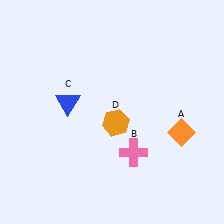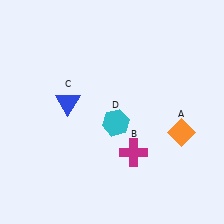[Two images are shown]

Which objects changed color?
B changed from pink to magenta. D changed from orange to cyan.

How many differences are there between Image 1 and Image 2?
There are 2 differences between the two images.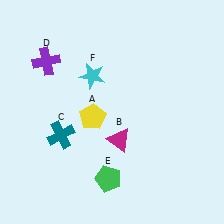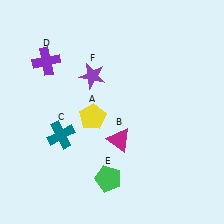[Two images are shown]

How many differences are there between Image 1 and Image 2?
There is 1 difference between the two images.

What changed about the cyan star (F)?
In Image 1, F is cyan. In Image 2, it changed to purple.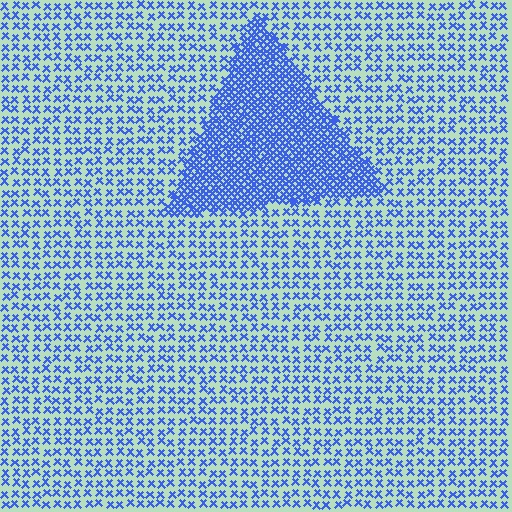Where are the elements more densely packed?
The elements are more densely packed inside the triangle boundary.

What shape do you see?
I see a triangle.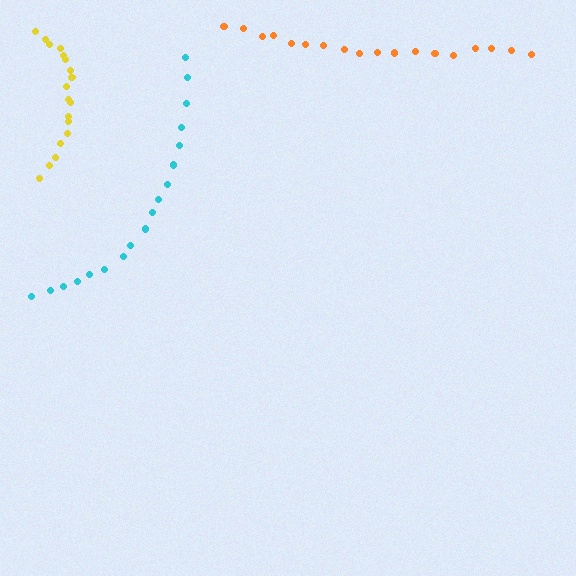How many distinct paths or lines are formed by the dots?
There are 3 distinct paths.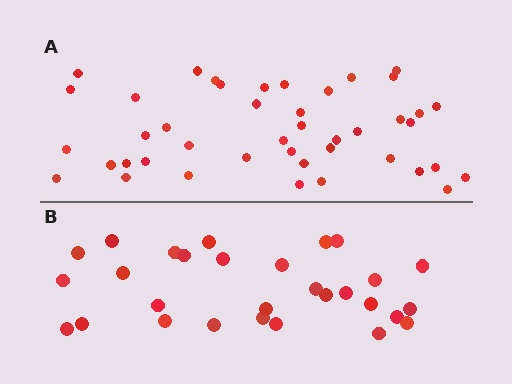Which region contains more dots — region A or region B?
Region A (the top region) has more dots.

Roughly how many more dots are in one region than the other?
Region A has approximately 15 more dots than region B.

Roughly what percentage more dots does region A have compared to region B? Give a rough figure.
About 50% more.